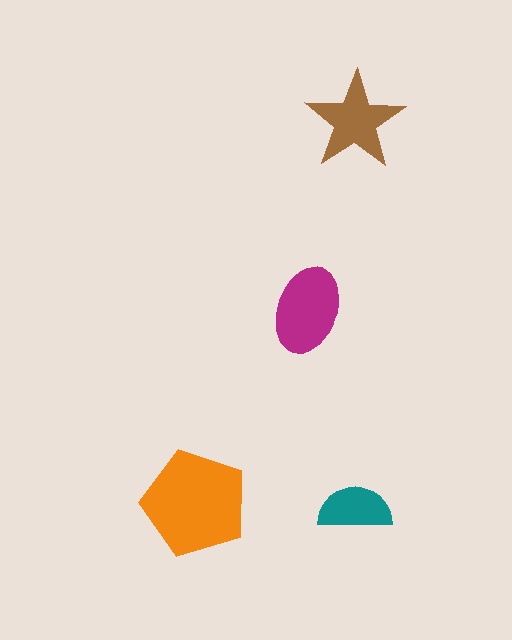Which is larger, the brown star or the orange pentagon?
The orange pentagon.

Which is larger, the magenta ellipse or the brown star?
The magenta ellipse.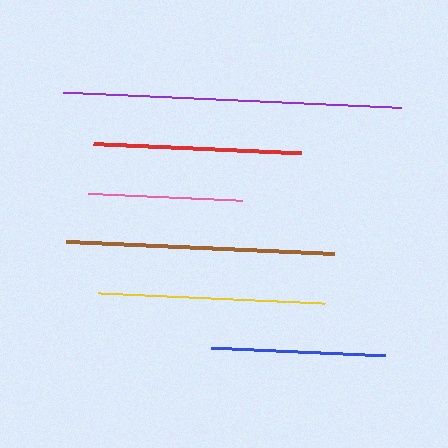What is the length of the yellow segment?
The yellow segment is approximately 227 pixels long.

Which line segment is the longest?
The purple line is the longest at approximately 338 pixels.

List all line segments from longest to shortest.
From longest to shortest: purple, brown, yellow, red, blue, pink.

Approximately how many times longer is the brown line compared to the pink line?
The brown line is approximately 1.7 times the length of the pink line.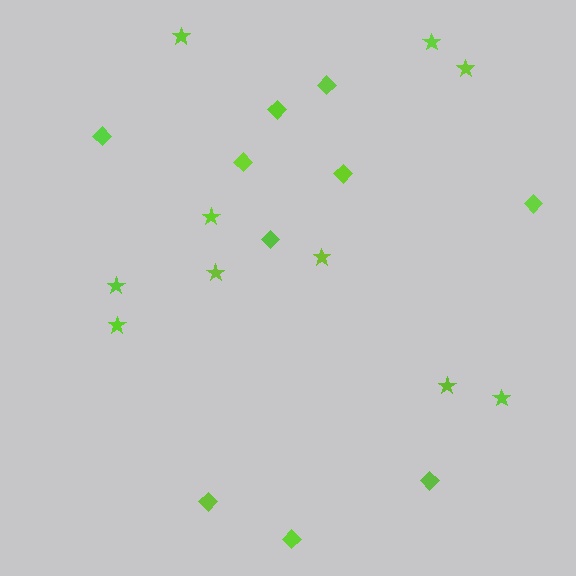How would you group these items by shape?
There are 2 groups: one group of stars (10) and one group of diamonds (10).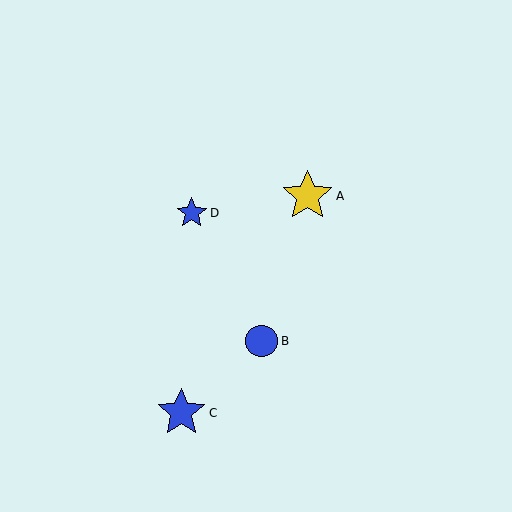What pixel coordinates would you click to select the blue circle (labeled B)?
Click at (262, 341) to select the blue circle B.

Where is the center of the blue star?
The center of the blue star is at (192, 213).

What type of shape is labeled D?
Shape D is a blue star.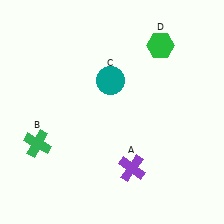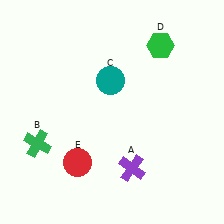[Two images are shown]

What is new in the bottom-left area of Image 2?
A red circle (E) was added in the bottom-left area of Image 2.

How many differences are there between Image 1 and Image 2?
There is 1 difference between the two images.